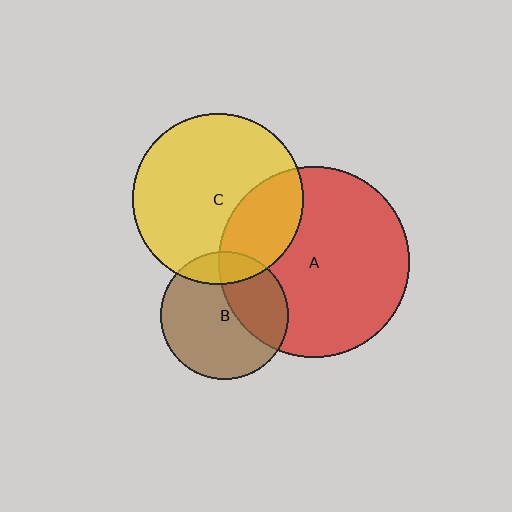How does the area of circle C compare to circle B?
Approximately 1.8 times.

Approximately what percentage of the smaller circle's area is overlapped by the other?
Approximately 30%.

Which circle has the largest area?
Circle A (red).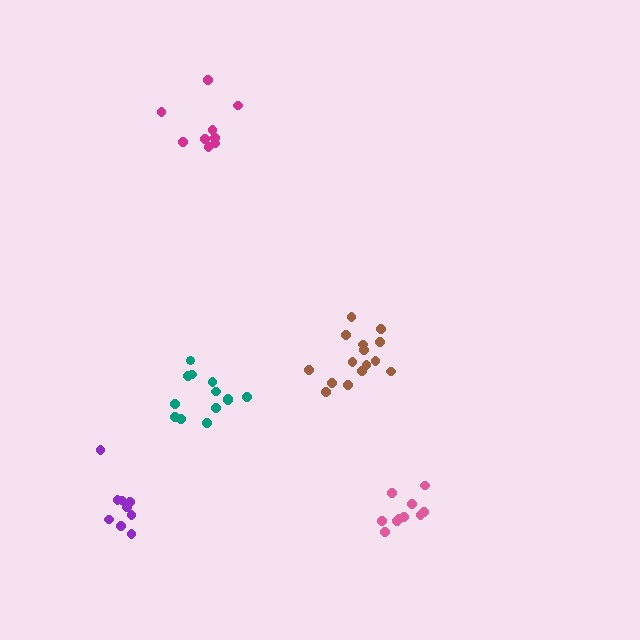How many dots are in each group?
Group 1: 13 dots, Group 2: 9 dots, Group 3: 15 dots, Group 4: 10 dots, Group 5: 9 dots (56 total).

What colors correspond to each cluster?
The clusters are colored: teal, magenta, brown, pink, purple.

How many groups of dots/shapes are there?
There are 5 groups.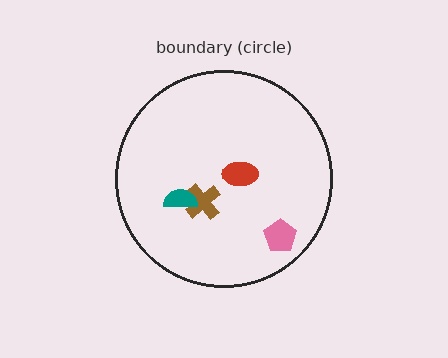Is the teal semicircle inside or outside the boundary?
Inside.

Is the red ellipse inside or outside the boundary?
Inside.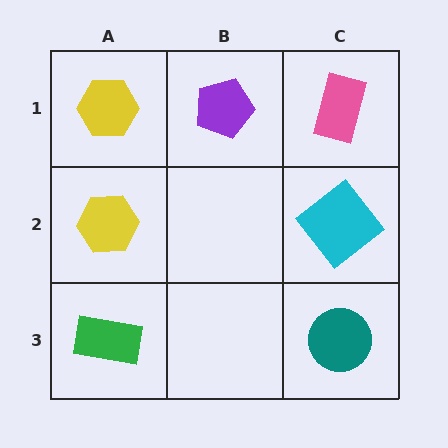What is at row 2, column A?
A yellow hexagon.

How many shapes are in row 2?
2 shapes.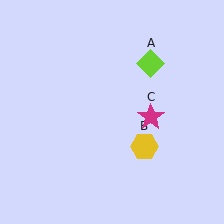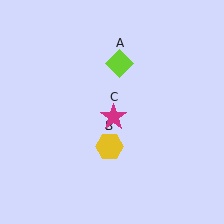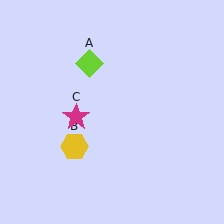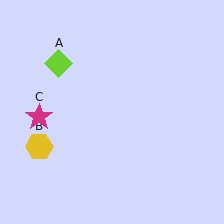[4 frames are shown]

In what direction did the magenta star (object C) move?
The magenta star (object C) moved left.